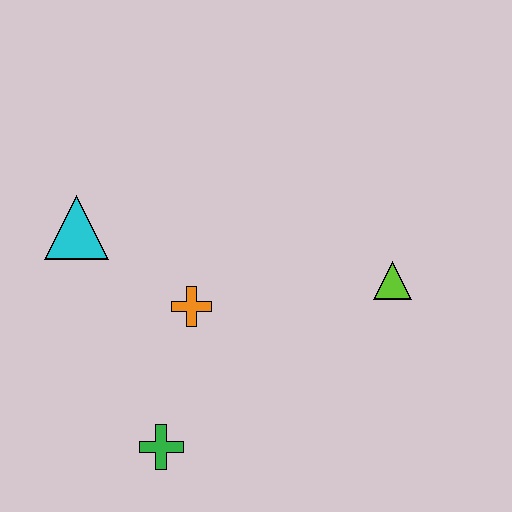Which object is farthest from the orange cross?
The lime triangle is farthest from the orange cross.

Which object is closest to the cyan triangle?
The orange cross is closest to the cyan triangle.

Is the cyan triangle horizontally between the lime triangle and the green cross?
No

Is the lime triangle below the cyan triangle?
Yes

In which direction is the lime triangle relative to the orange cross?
The lime triangle is to the right of the orange cross.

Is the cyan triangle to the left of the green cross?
Yes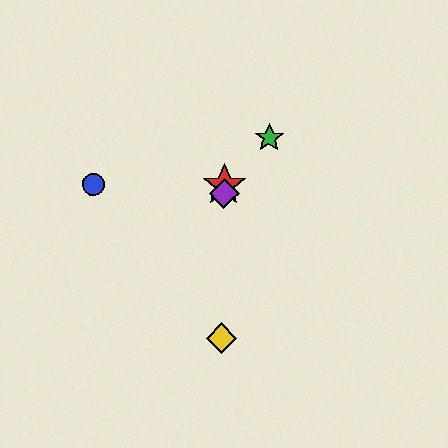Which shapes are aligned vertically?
The red star, the yellow diamond, the purple diamond are aligned vertically.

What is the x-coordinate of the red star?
The red star is at x≈224.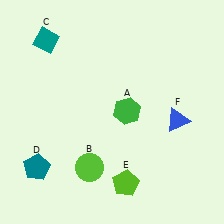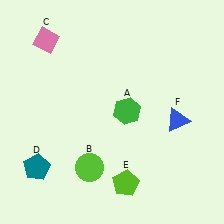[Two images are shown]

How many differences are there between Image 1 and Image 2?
There is 1 difference between the two images.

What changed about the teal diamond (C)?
In Image 1, C is teal. In Image 2, it changed to pink.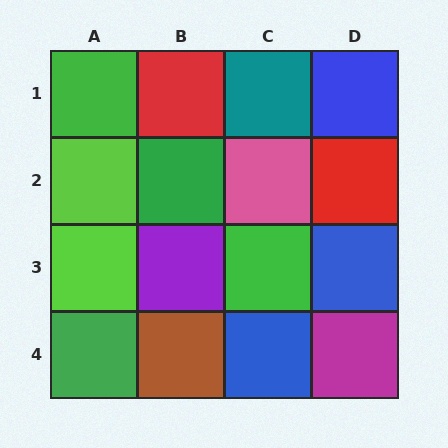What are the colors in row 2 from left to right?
Lime, green, pink, red.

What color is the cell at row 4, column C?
Blue.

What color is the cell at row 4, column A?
Green.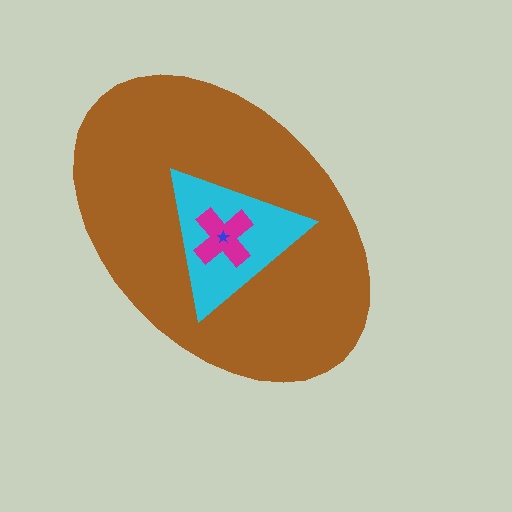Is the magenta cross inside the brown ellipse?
Yes.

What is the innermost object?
The blue star.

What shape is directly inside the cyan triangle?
The magenta cross.